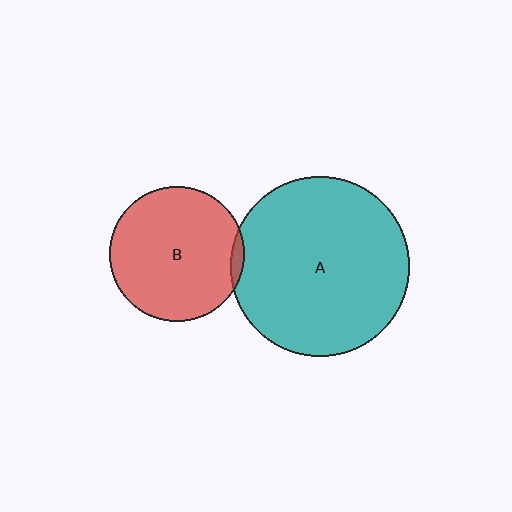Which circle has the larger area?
Circle A (teal).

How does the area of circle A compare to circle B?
Approximately 1.8 times.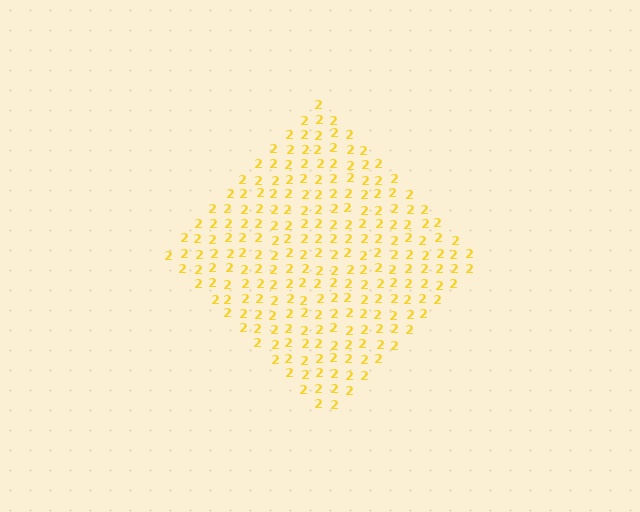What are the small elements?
The small elements are digit 2's.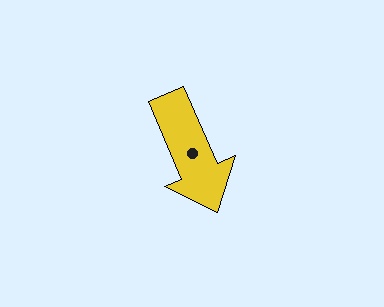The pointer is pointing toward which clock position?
Roughly 5 o'clock.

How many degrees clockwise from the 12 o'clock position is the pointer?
Approximately 156 degrees.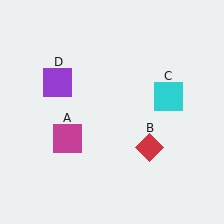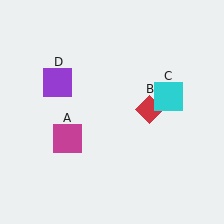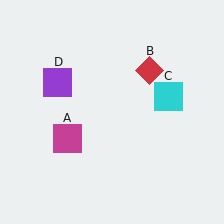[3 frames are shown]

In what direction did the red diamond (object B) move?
The red diamond (object B) moved up.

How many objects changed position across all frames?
1 object changed position: red diamond (object B).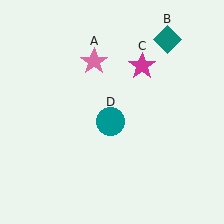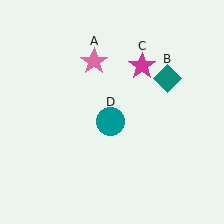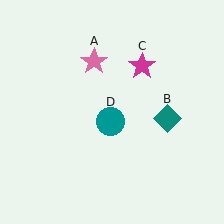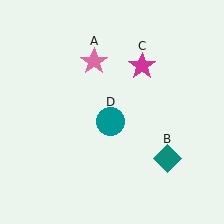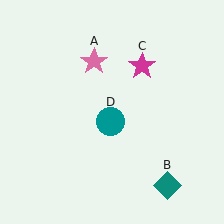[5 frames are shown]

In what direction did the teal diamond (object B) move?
The teal diamond (object B) moved down.